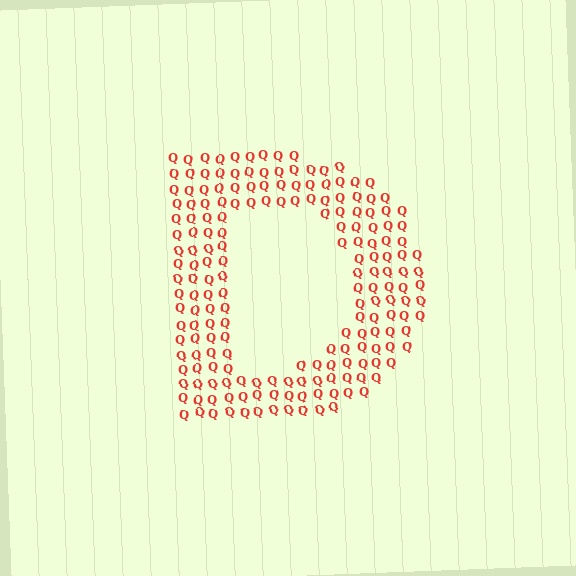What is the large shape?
The large shape is the letter D.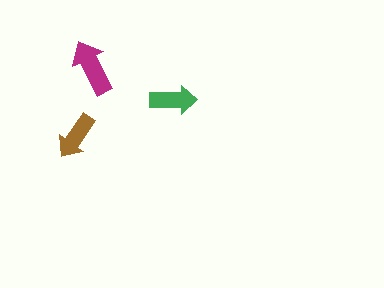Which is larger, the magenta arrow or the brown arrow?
The magenta one.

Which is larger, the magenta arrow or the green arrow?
The magenta one.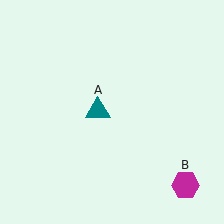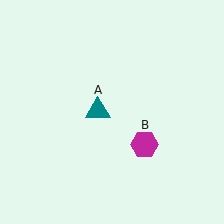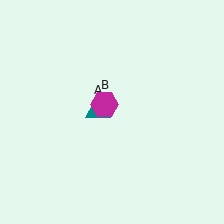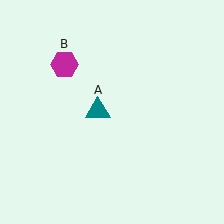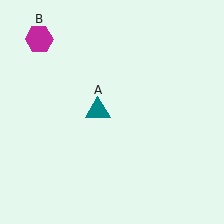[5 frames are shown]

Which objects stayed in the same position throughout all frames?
Teal triangle (object A) remained stationary.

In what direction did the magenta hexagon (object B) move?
The magenta hexagon (object B) moved up and to the left.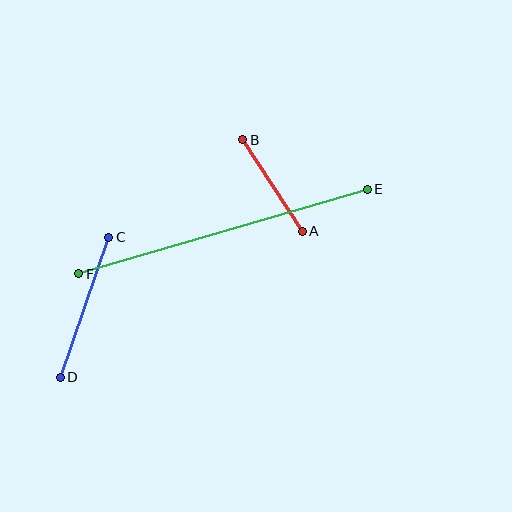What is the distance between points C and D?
The distance is approximately 148 pixels.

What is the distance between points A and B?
The distance is approximately 109 pixels.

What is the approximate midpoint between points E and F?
The midpoint is at approximately (223, 232) pixels.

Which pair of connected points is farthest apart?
Points E and F are farthest apart.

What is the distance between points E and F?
The distance is approximately 300 pixels.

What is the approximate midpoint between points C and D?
The midpoint is at approximately (85, 307) pixels.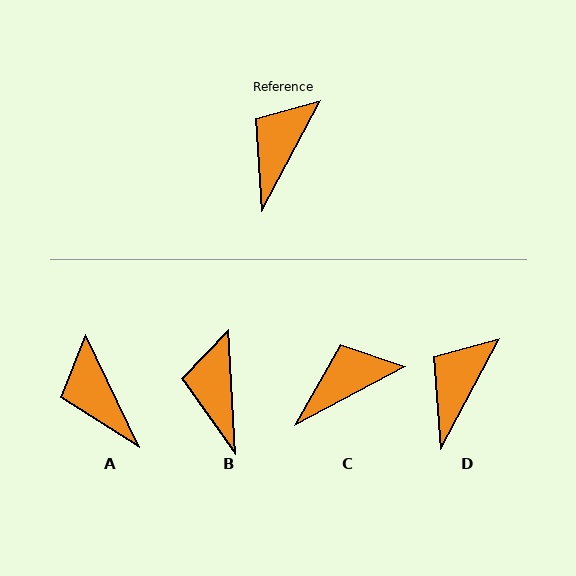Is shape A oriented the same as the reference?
No, it is off by about 53 degrees.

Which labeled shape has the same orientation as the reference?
D.